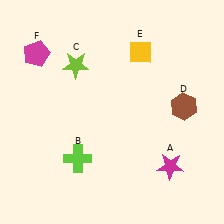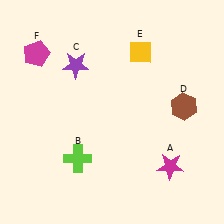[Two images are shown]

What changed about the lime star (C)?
In Image 1, C is lime. In Image 2, it changed to purple.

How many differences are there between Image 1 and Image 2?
There is 1 difference between the two images.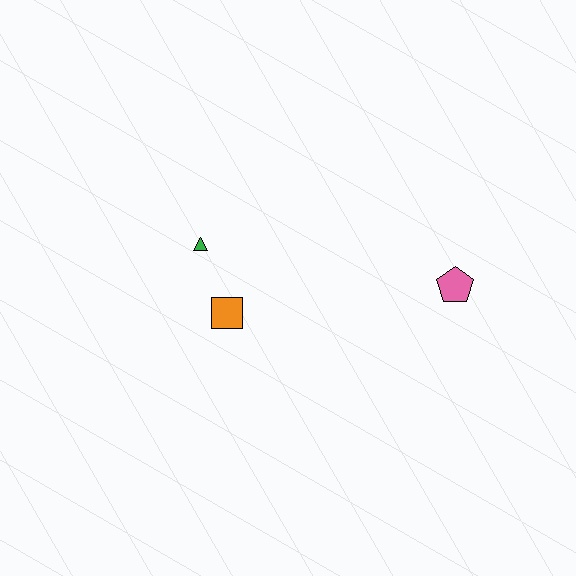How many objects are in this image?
There are 3 objects.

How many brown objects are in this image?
There are no brown objects.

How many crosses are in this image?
There are no crosses.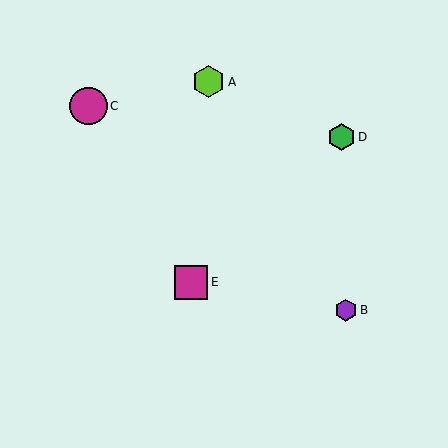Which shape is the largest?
The magenta circle (labeled C) is the largest.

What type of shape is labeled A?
Shape A is a lime hexagon.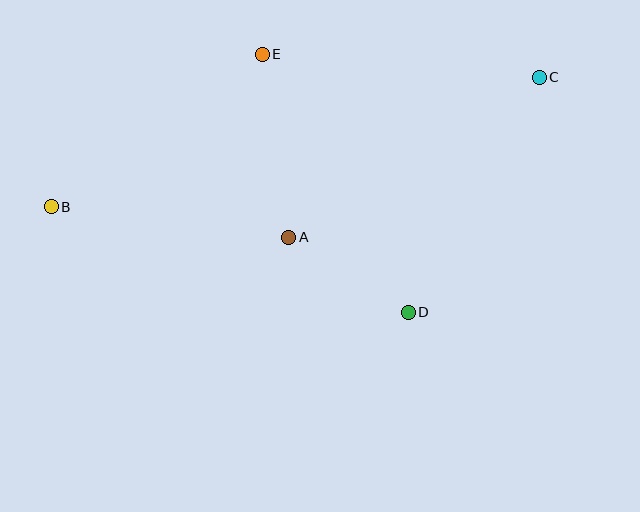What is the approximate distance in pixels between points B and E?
The distance between B and E is approximately 260 pixels.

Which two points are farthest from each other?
Points B and C are farthest from each other.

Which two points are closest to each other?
Points A and D are closest to each other.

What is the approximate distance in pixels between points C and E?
The distance between C and E is approximately 278 pixels.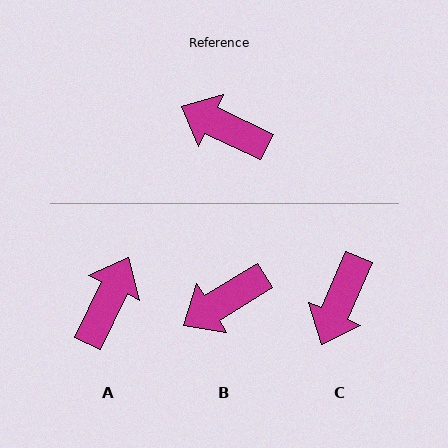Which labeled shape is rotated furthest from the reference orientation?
C, about 92 degrees away.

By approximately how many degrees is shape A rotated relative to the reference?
Approximately 90 degrees clockwise.